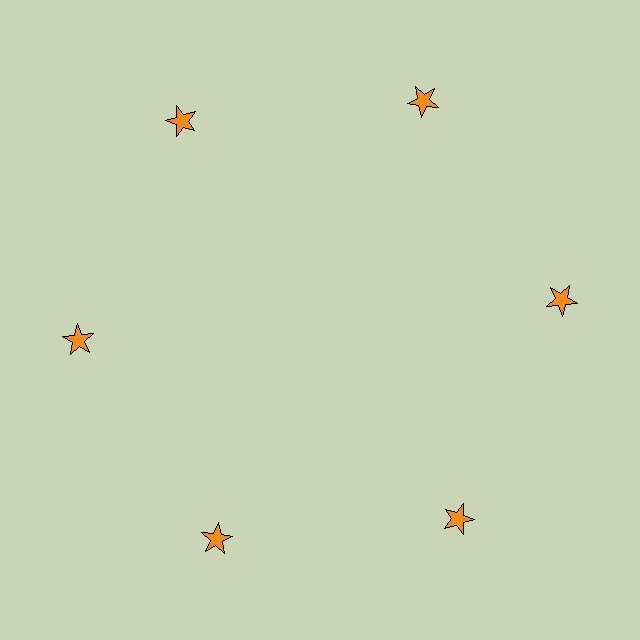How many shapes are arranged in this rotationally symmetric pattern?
There are 6 shapes, arranged in 6 groups of 1.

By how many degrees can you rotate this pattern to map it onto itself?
The pattern maps onto itself every 60 degrees of rotation.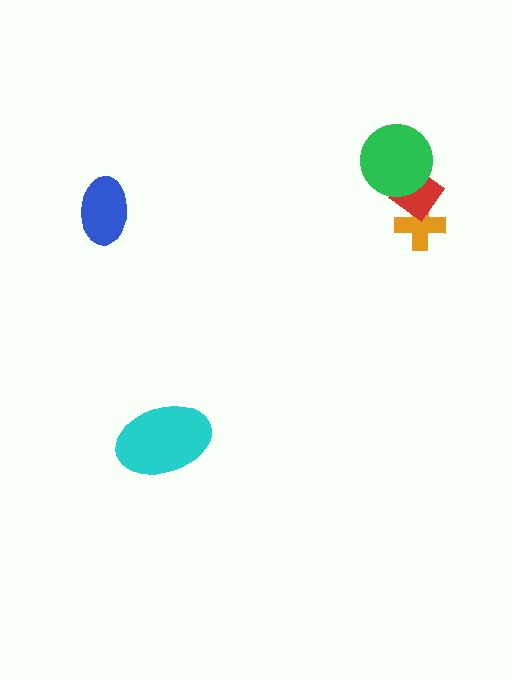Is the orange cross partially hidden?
Yes, it is partially covered by another shape.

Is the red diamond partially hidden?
Yes, it is partially covered by another shape.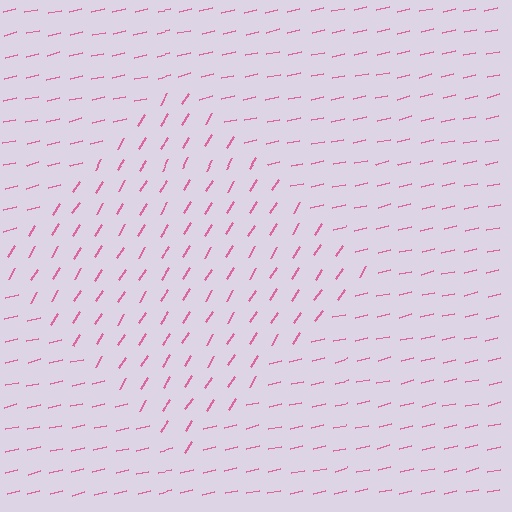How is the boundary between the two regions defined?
The boundary is defined purely by a change in line orientation (approximately 45 degrees difference). All lines are the same color and thickness.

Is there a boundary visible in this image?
Yes, there is a texture boundary formed by a change in line orientation.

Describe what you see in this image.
The image is filled with small pink line segments. A diamond region in the image has lines oriented differently from the surrounding lines, creating a visible texture boundary.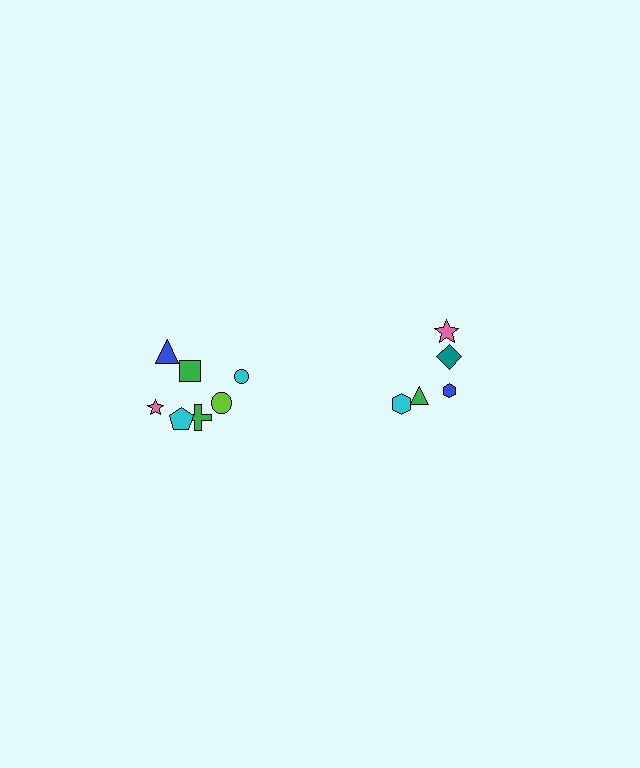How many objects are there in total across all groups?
There are 13 objects.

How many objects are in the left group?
There are 8 objects.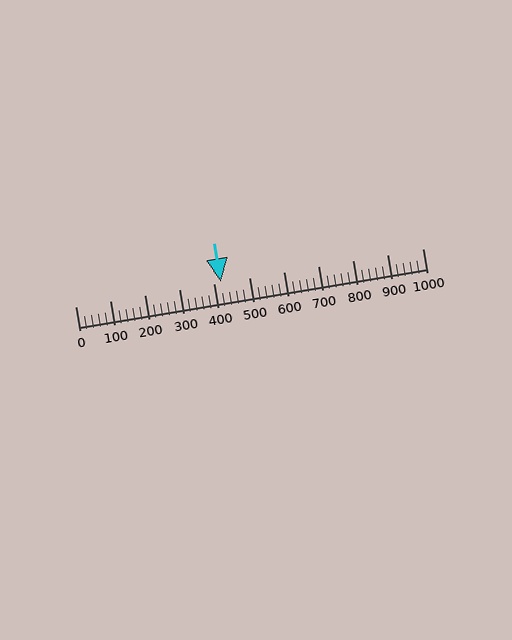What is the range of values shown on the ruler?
The ruler shows values from 0 to 1000.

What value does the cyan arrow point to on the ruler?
The cyan arrow points to approximately 420.